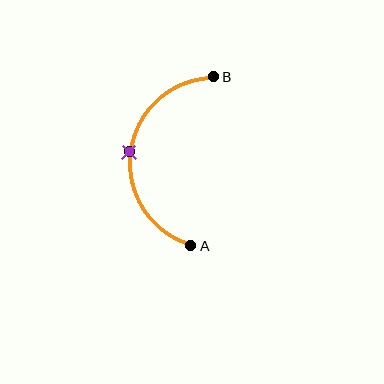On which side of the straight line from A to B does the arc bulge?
The arc bulges to the left of the straight line connecting A and B.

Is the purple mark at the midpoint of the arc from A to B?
Yes. The purple mark lies on the arc at equal arc-length from both A and B — it is the arc midpoint.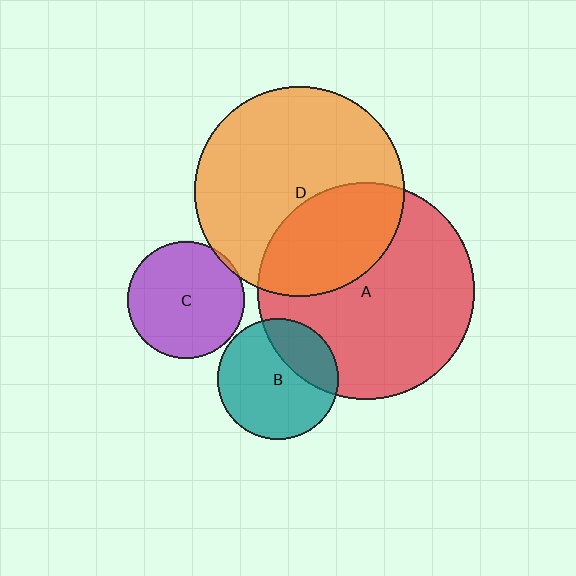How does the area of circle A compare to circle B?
Approximately 3.2 times.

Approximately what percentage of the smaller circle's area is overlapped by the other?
Approximately 5%.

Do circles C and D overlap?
Yes.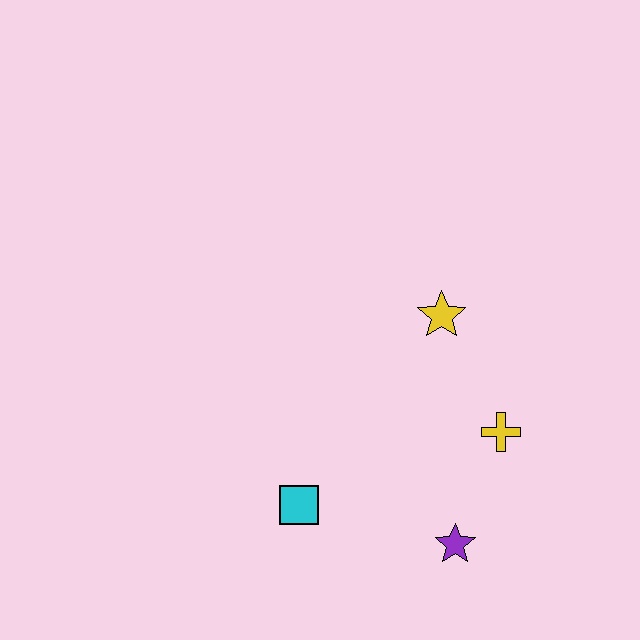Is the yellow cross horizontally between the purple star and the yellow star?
No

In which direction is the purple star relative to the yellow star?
The purple star is below the yellow star.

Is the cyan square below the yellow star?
Yes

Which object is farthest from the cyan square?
The yellow star is farthest from the cyan square.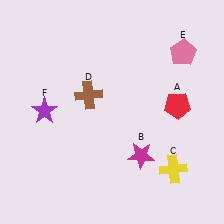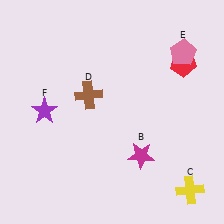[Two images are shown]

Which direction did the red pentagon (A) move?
The red pentagon (A) moved up.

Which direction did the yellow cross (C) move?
The yellow cross (C) moved down.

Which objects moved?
The objects that moved are: the red pentagon (A), the yellow cross (C).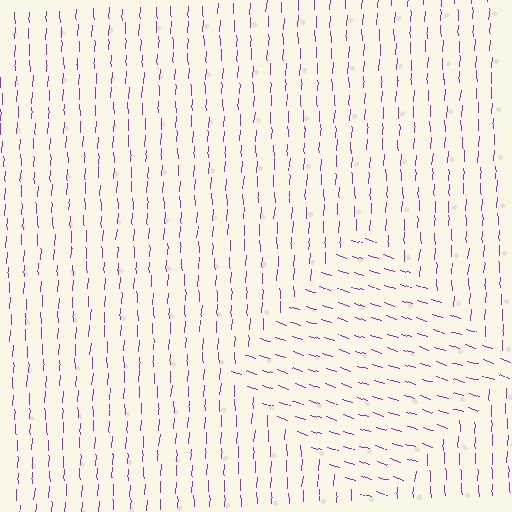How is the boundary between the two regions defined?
The boundary is defined purely by a change in line orientation (approximately 75 degrees difference). All lines are the same color and thickness.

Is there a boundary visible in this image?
Yes, there is a texture boundary formed by a change in line orientation.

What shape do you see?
I see a diamond.